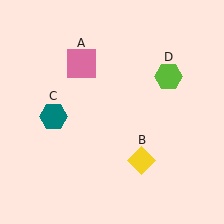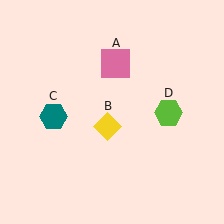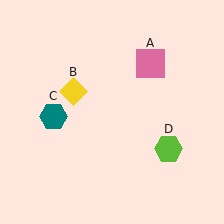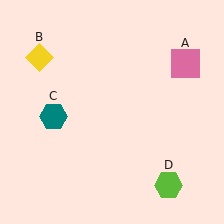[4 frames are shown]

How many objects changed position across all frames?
3 objects changed position: pink square (object A), yellow diamond (object B), lime hexagon (object D).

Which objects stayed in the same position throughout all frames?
Teal hexagon (object C) remained stationary.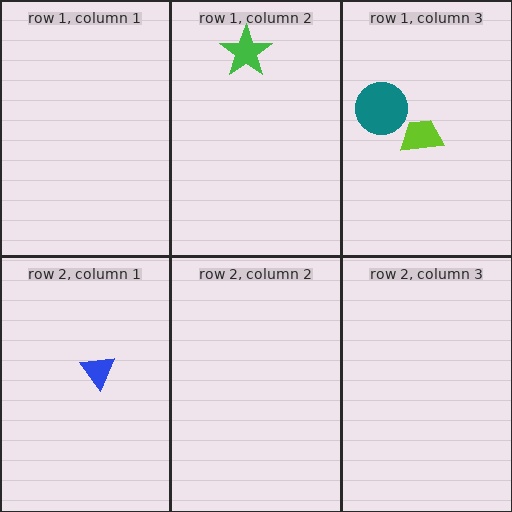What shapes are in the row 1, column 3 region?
The teal circle, the lime trapezoid.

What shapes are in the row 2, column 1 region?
The blue triangle.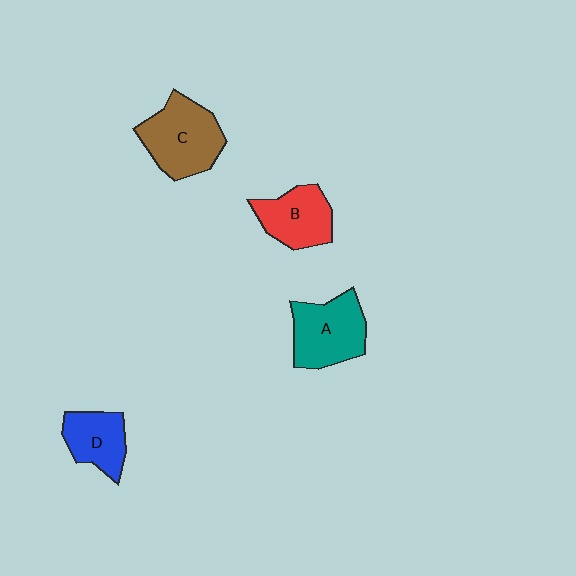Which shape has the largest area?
Shape C (brown).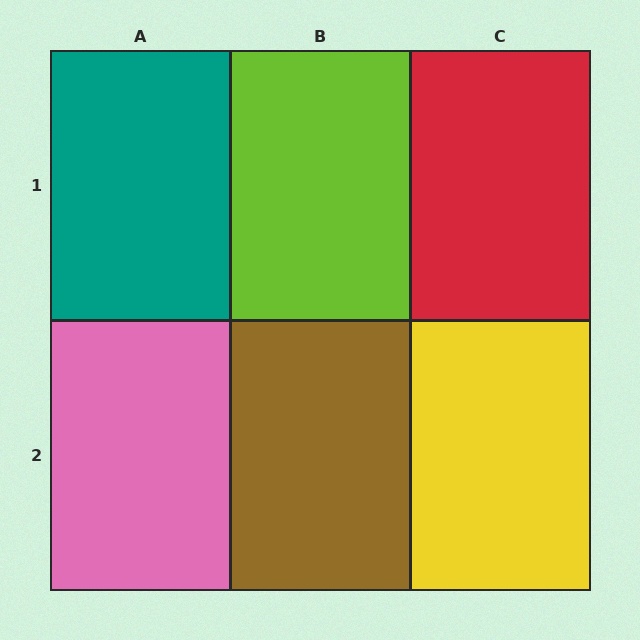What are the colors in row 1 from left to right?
Teal, lime, red.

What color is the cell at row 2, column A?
Pink.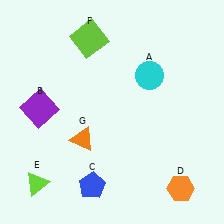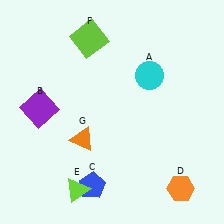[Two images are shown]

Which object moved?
The lime triangle (E) moved right.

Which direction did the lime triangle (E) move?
The lime triangle (E) moved right.